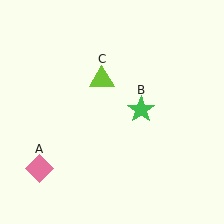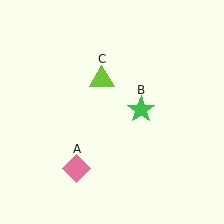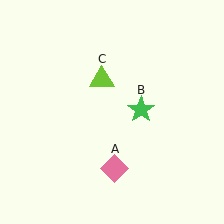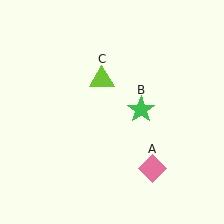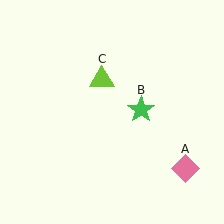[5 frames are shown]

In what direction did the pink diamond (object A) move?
The pink diamond (object A) moved right.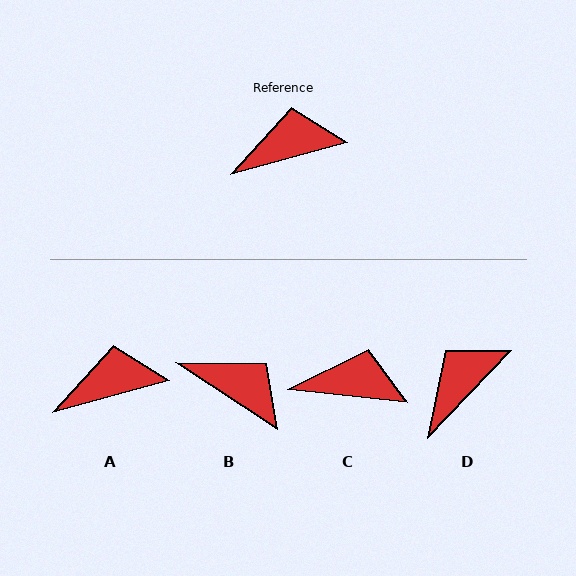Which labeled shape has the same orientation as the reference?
A.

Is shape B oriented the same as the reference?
No, it is off by about 48 degrees.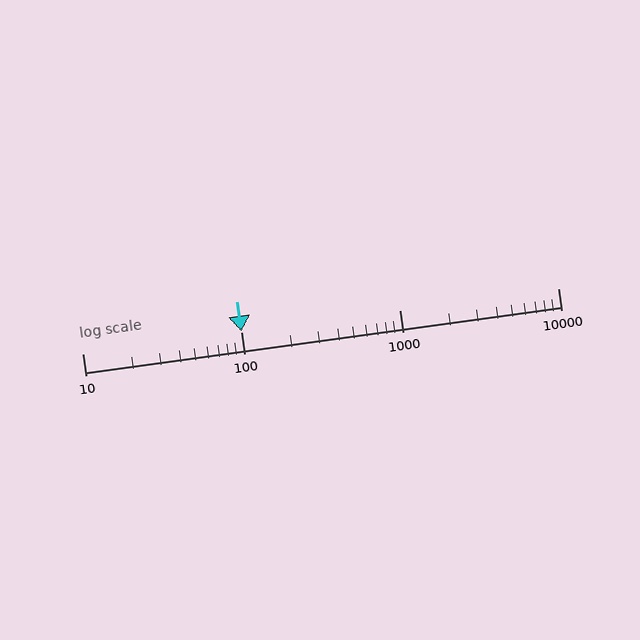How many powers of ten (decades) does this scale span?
The scale spans 3 decades, from 10 to 10000.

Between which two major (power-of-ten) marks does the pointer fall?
The pointer is between 100 and 1000.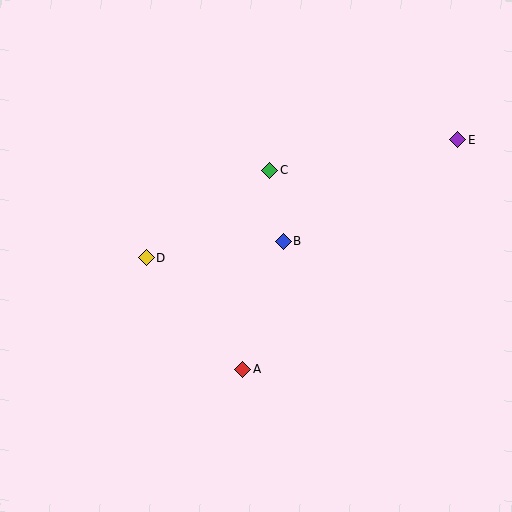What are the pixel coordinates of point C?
Point C is at (270, 170).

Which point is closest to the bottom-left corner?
Point A is closest to the bottom-left corner.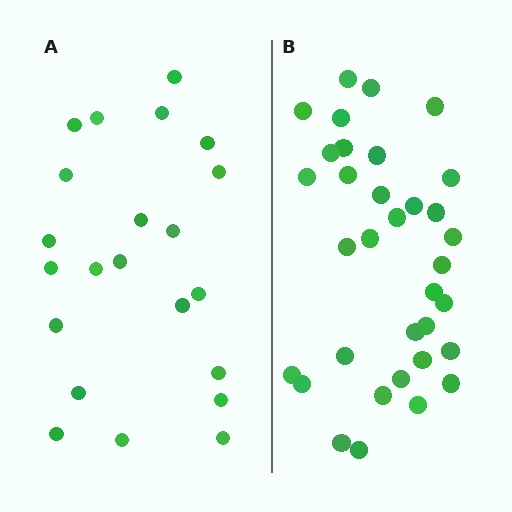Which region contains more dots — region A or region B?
Region B (the right region) has more dots.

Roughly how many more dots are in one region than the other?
Region B has roughly 12 or so more dots than region A.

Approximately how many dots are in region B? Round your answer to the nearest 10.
About 30 dots. (The exact count is 34, which rounds to 30.)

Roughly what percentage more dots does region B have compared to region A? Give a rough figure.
About 55% more.